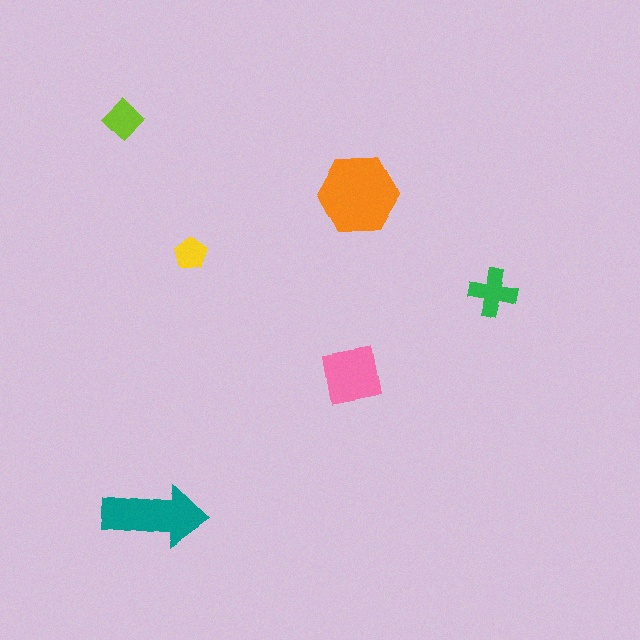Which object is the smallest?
The yellow pentagon.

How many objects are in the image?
There are 6 objects in the image.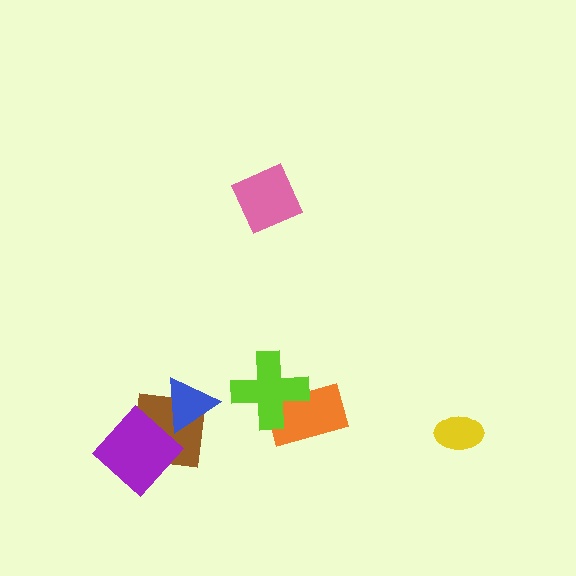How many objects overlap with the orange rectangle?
1 object overlaps with the orange rectangle.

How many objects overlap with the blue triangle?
1 object overlaps with the blue triangle.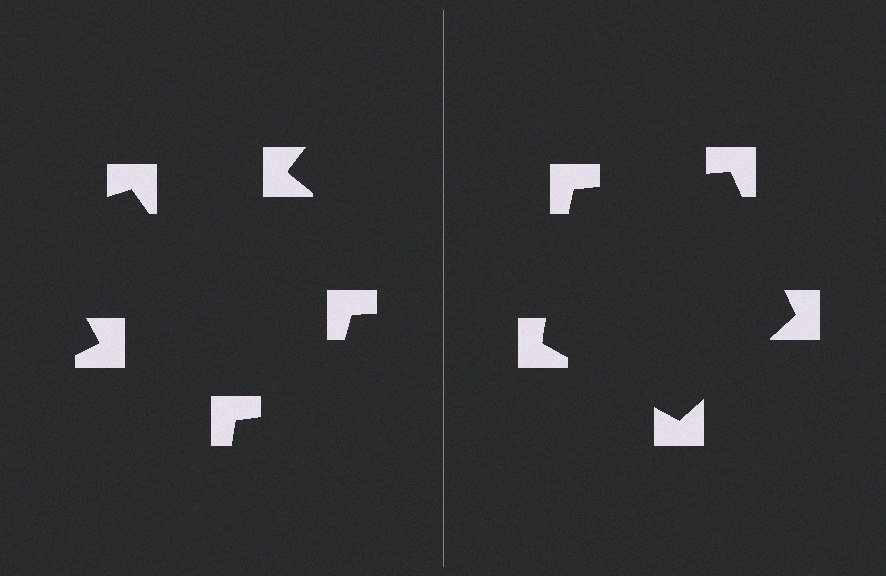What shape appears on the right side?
An illusory pentagon.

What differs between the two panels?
The notched squares are positioned identically on both sides; only the wedge orientations differ. On the right they align to a pentagon; on the left they are misaligned.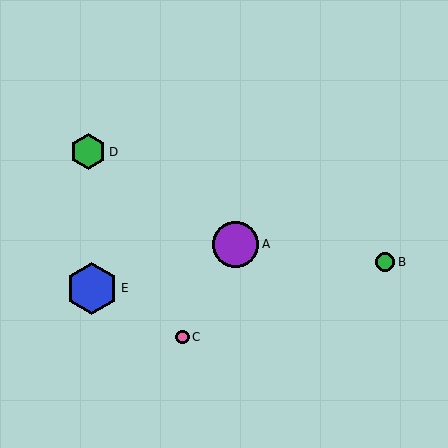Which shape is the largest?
The blue hexagon (labeled E) is the largest.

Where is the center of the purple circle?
The center of the purple circle is at (235, 244).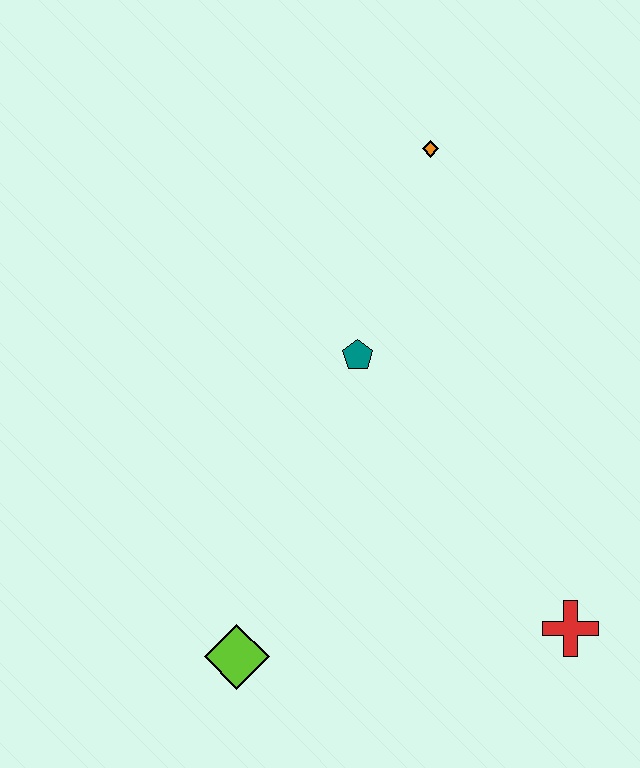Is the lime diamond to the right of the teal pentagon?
No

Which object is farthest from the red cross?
The orange diamond is farthest from the red cross.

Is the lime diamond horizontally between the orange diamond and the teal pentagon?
No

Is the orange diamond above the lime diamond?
Yes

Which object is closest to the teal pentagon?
The orange diamond is closest to the teal pentagon.